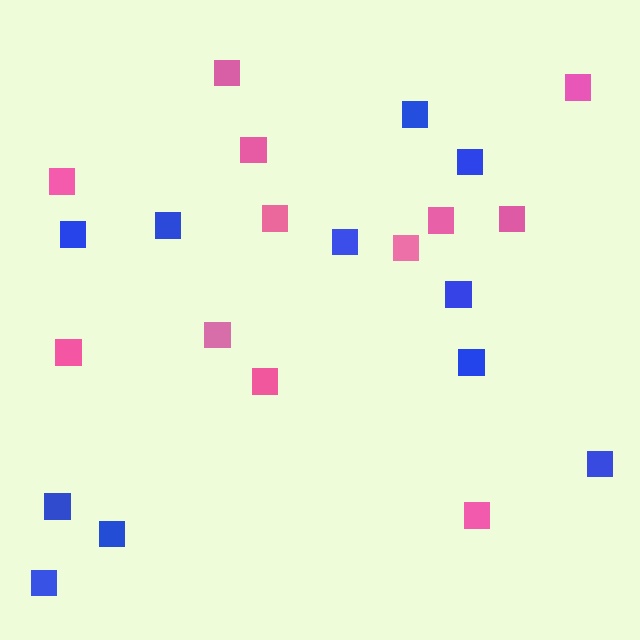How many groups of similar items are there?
There are 2 groups: one group of pink squares (12) and one group of blue squares (11).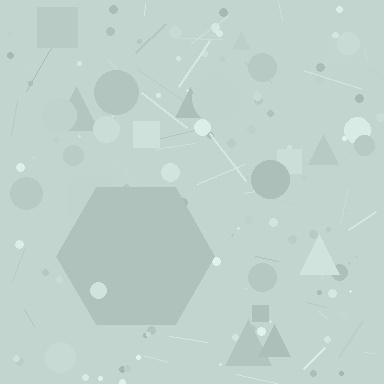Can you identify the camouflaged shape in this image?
The camouflaged shape is a hexagon.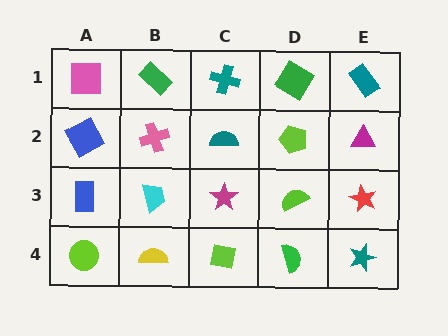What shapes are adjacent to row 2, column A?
A pink square (row 1, column A), a blue rectangle (row 3, column A), a pink cross (row 2, column B).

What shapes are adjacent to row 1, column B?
A pink cross (row 2, column B), a pink square (row 1, column A), a teal cross (row 1, column C).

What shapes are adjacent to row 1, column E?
A magenta triangle (row 2, column E), a green diamond (row 1, column D).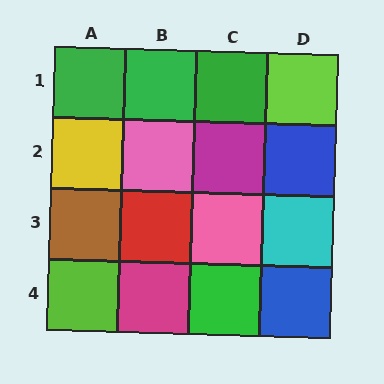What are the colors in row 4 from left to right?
Lime, magenta, green, blue.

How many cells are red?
1 cell is red.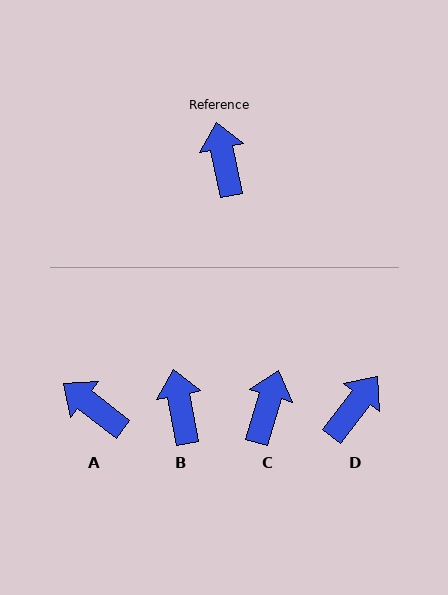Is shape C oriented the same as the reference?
No, it is off by about 28 degrees.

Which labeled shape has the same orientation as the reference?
B.